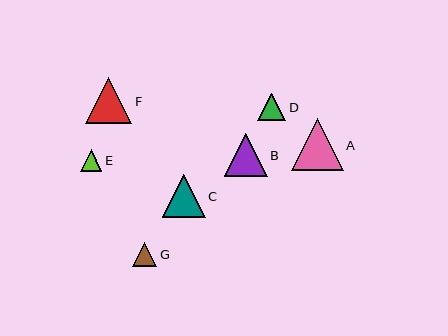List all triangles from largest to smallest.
From largest to smallest: A, F, C, B, D, G, E.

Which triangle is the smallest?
Triangle E is the smallest with a size of approximately 22 pixels.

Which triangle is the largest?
Triangle A is the largest with a size of approximately 52 pixels.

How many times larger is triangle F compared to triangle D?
Triangle F is approximately 1.7 times the size of triangle D.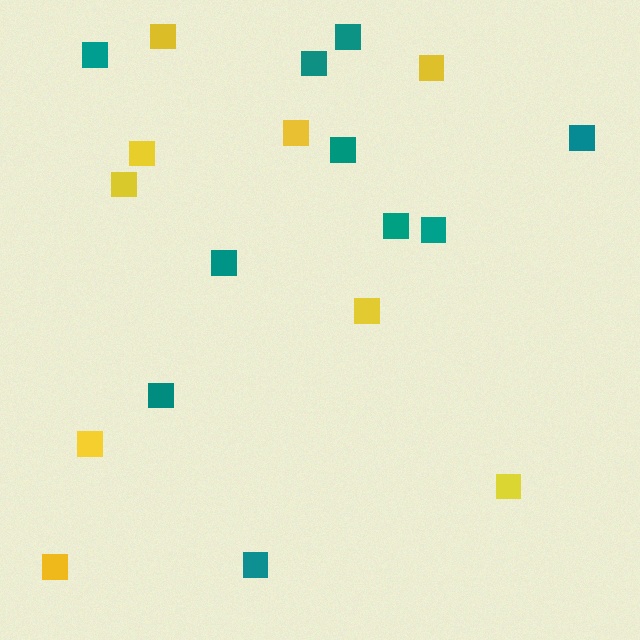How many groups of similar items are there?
There are 2 groups: one group of teal squares (10) and one group of yellow squares (9).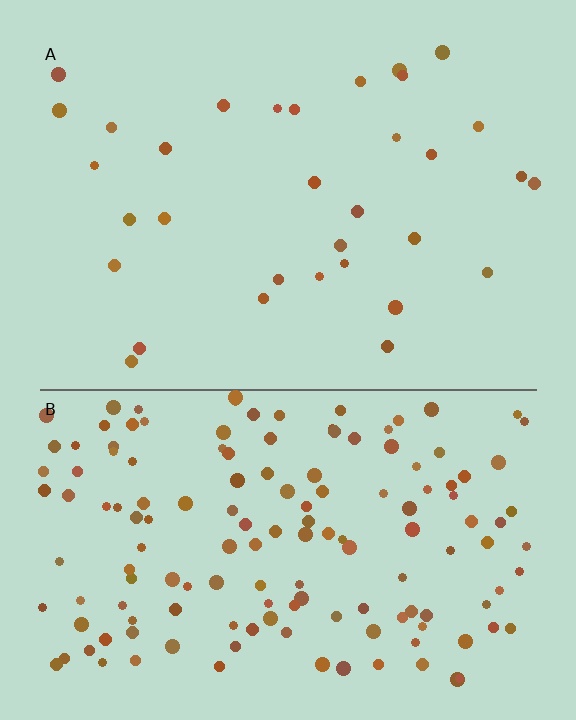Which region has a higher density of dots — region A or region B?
B (the bottom).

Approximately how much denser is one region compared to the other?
Approximately 4.6× — region B over region A.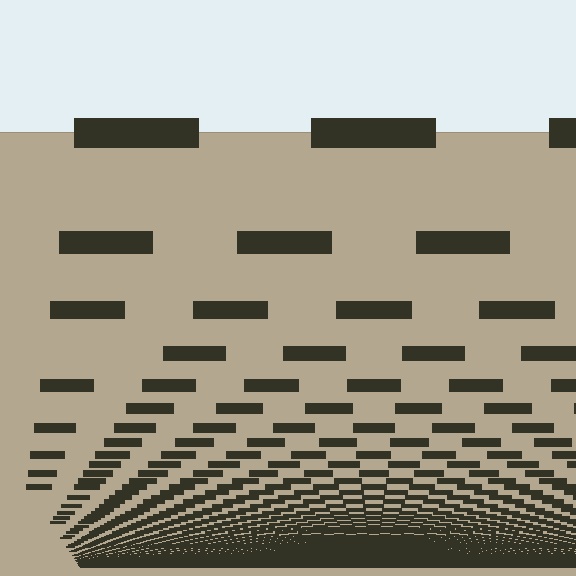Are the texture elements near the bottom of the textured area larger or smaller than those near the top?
Smaller. The gradient is inverted — elements near the bottom are smaller and denser.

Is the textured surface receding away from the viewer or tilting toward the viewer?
The surface appears to tilt toward the viewer. Texture elements get larger and sparser toward the top.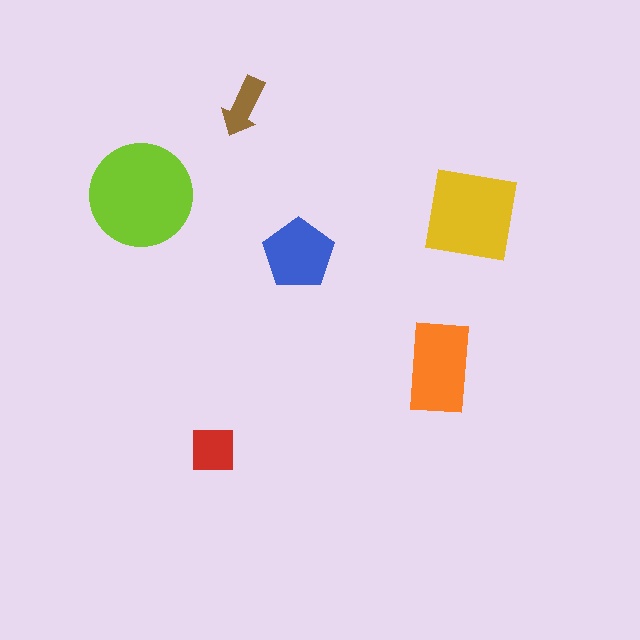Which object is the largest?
The lime circle.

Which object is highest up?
The brown arrow is topmost.